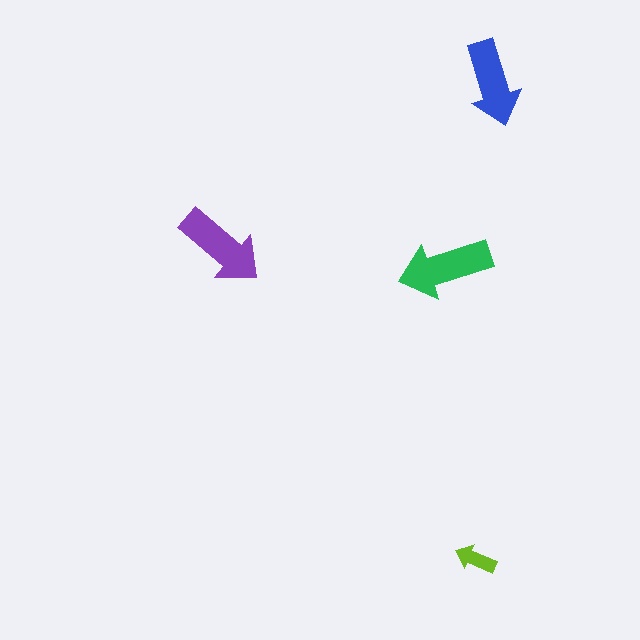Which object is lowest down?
The lime arrow is bottommost.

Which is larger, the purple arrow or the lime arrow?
The purple one.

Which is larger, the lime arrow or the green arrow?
The green one.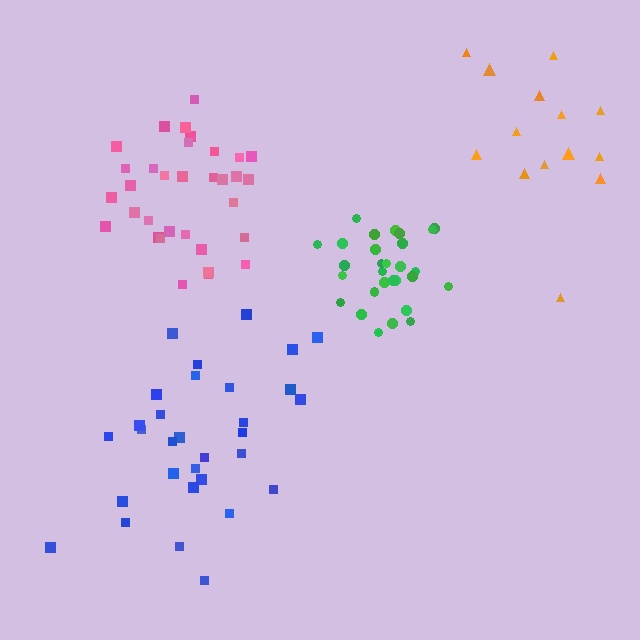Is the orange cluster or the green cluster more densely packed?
Green.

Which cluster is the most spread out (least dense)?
Orange.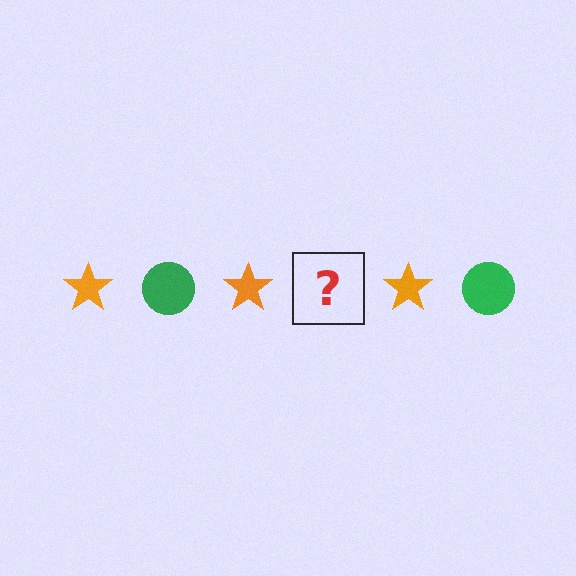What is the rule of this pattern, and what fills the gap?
The rule is that the pattern alternates between orange star and green circle. The gap should be filled with a green circle.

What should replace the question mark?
The question mark should be replaced with a green circle.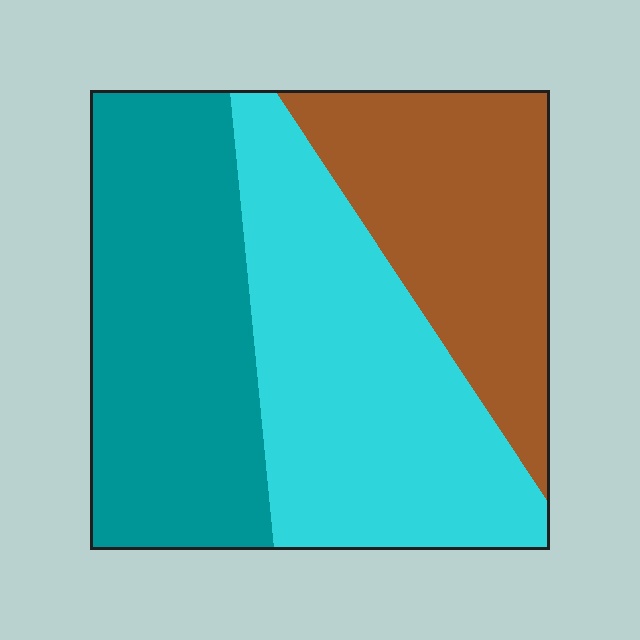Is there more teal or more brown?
Teal.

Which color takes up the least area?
Brown, at roughly 25%.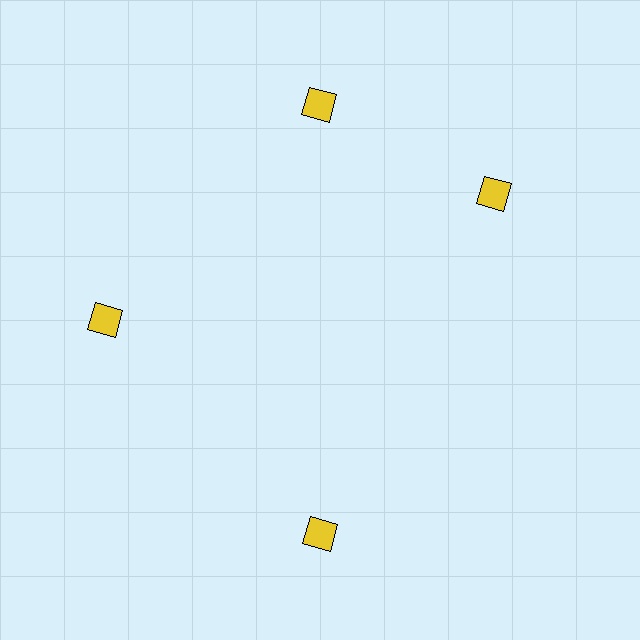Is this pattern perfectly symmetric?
No. The 4 yellow squares are arranged in a ring, but one element near the 3 o'clock position is rotated out of alignment along the ring, breaking the 4-fold rotational symmetry.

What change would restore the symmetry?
The symmetry would be restored by rotating it back into even spacing with its neighbors so that all 4 squares sit at equal angles and equal distance from the center.